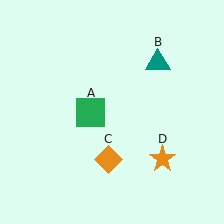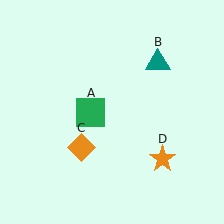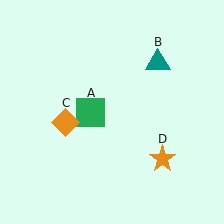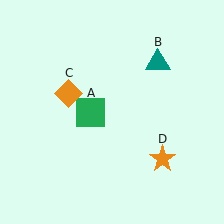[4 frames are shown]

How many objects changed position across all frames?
1 object changed position: orange diamond (object C).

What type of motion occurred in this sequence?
The orange diamond (object C) rotated clockwise around the center of the scene.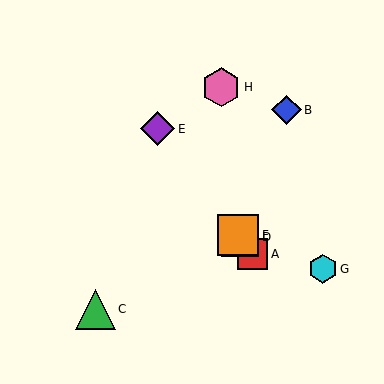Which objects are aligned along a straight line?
Objects A, D, E, F are aligned along a straight line.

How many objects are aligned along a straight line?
4 objects (A, D, E, F) are aligned along a straight line.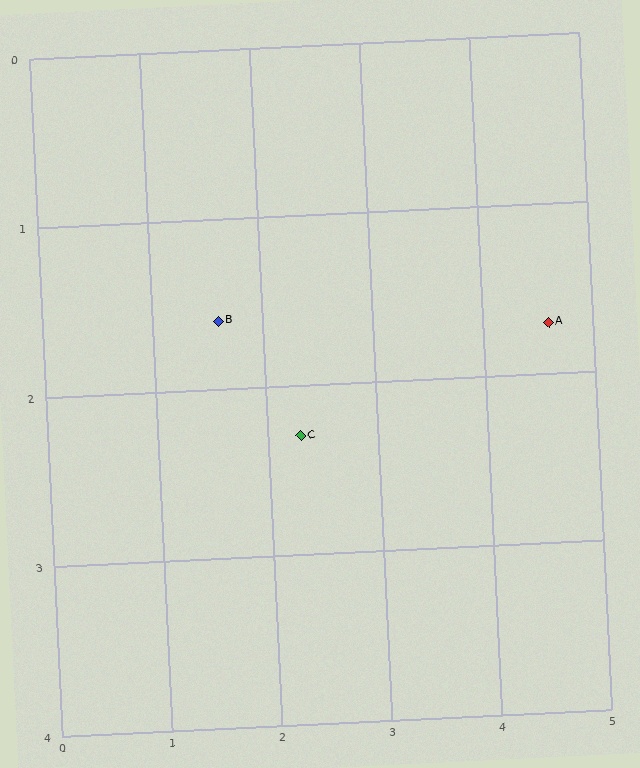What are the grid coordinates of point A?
Point A is at approximately (4.6, 1.7).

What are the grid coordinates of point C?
Point C is at approximately (2.3, 2.3).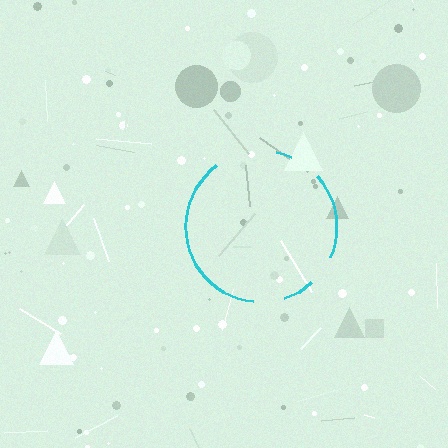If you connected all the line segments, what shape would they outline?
They would outline a circle.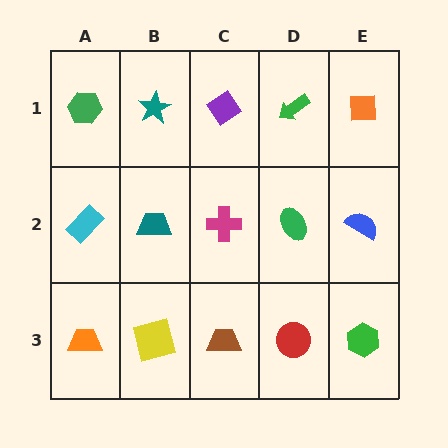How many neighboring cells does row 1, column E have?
2.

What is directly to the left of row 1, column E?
A green arrow.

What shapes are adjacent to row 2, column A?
A green hexagon (row 1, column A), an orange trapezoid (row 3, column A), a teal trapezoid (row 2, column B).